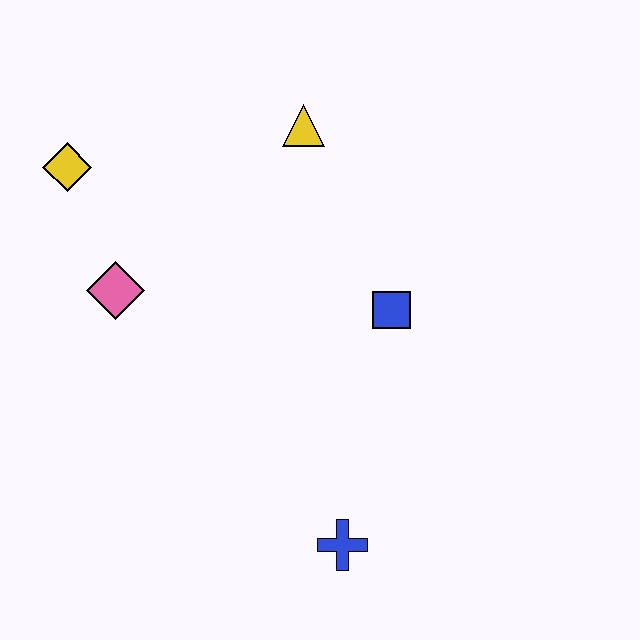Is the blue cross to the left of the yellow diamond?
No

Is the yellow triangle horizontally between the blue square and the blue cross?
No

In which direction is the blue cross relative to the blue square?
The blue cross is below the blue square.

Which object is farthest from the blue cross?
The yellow diamond is farthest from the blue cross.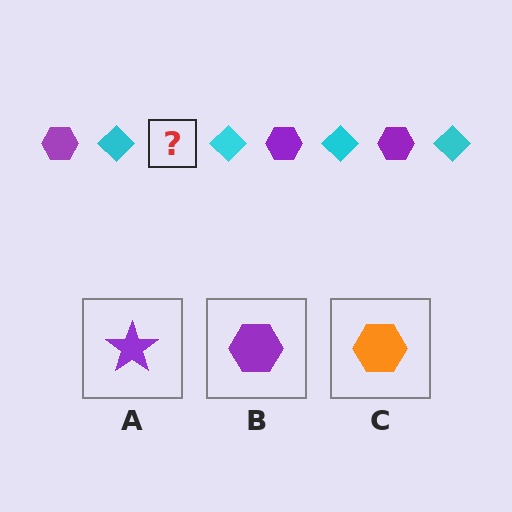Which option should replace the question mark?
Option B.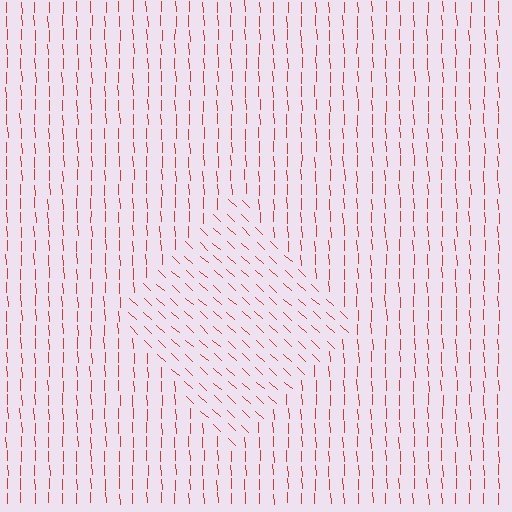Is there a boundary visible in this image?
Yes, there is a texture boundary formed by a change in line orientation.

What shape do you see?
I see a diamond.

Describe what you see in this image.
The image is filled with small red line segments. A diamond region in the image has lines oriented differently from the surrounding lines, creating a visible texture boundary.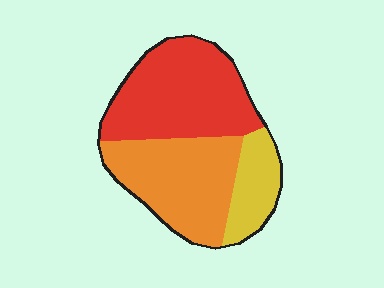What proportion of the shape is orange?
Orange covers 39% of the shape.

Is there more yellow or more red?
Red.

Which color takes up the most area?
Red, at roughly 45%.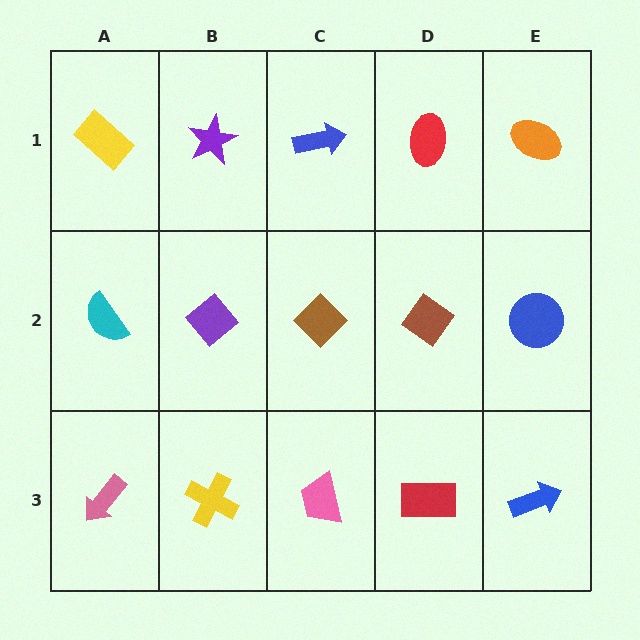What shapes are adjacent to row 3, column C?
A brown diamond (row 2, column C), a yellow cross (row 3, column B), a red rectangle (row 3, column D).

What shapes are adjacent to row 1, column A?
A cyan semicircle (row 2, column A), a purple star (row 1, column B).